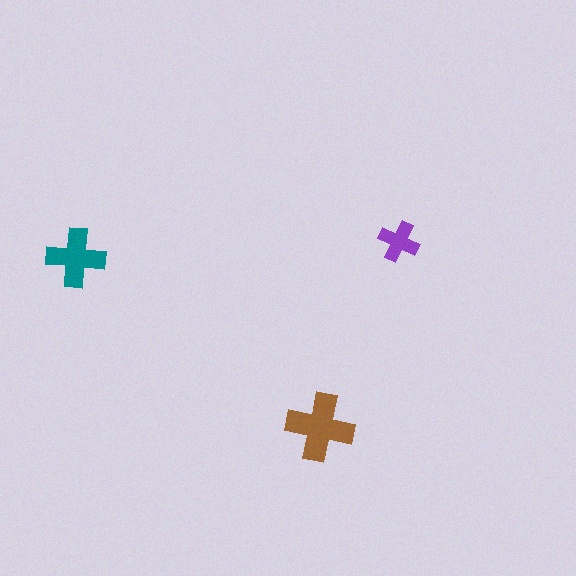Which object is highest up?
The purple cross is topmost.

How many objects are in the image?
There are 3 objects in the image.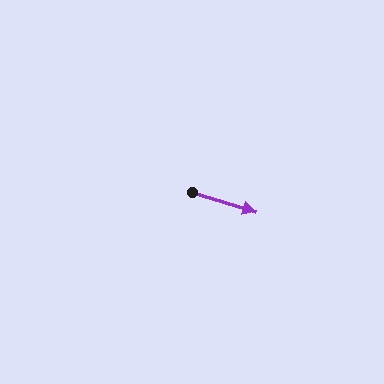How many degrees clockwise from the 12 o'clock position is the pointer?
Approximately 107 degrees.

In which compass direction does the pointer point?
East.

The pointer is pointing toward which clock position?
Roughly 4 o'clock.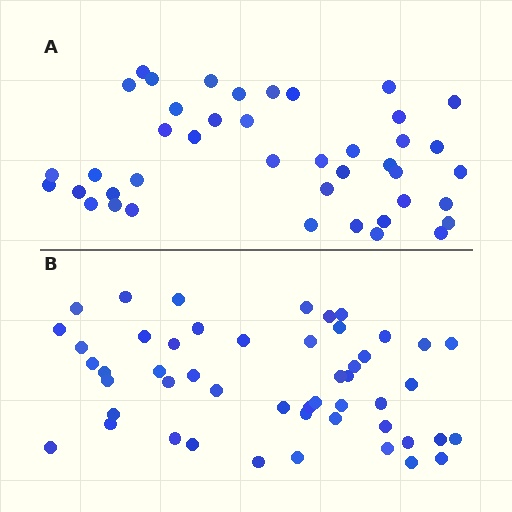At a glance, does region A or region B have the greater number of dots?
Region B (the bottom region) has more dots.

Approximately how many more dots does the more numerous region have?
Region B has roughly 8 or so more dots than region A.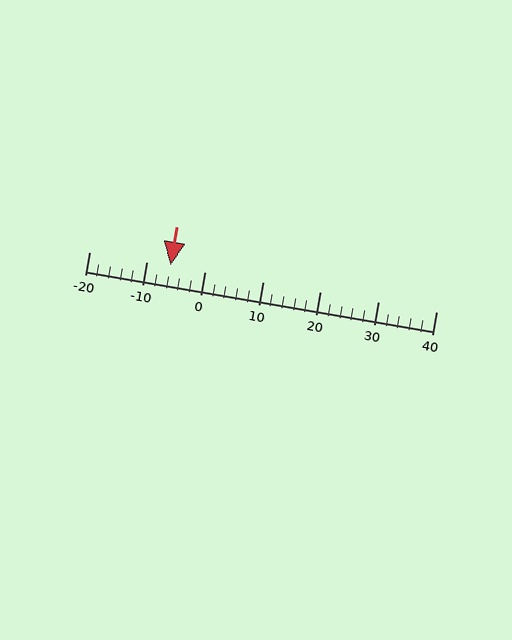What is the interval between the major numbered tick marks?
The major tick marks are spaced 10 units apart.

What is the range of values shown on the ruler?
The ruler shows values from -20 to 40.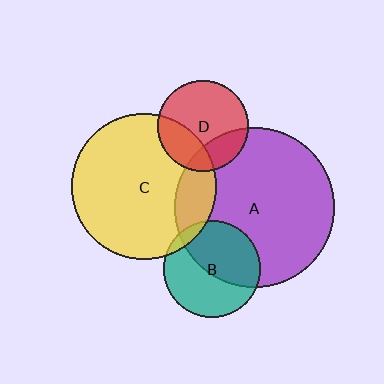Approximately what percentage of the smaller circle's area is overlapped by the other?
Approximately 30%.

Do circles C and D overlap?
Yes.